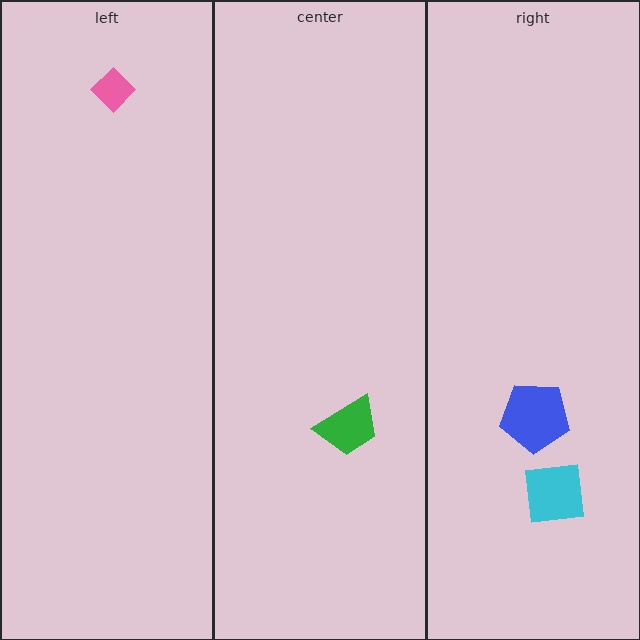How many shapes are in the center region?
1.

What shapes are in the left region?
The pink diamond.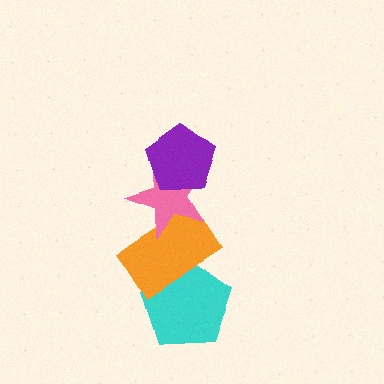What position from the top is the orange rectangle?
The orange rectangle is 3rd from the top.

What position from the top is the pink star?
The pink star is 2nd from the top.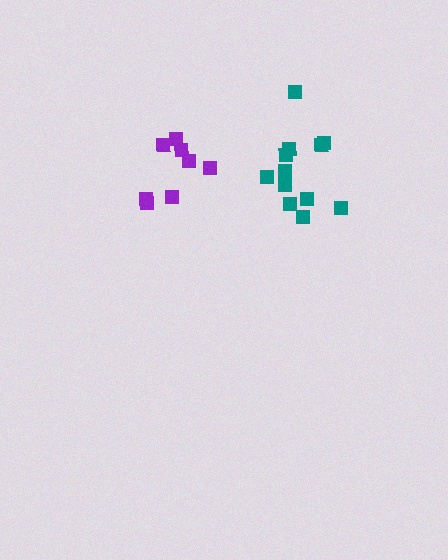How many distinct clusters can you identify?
There are 2 distinct clusters.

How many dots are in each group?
Group 1: 8 dots, Group 2: 12 dots (20 total).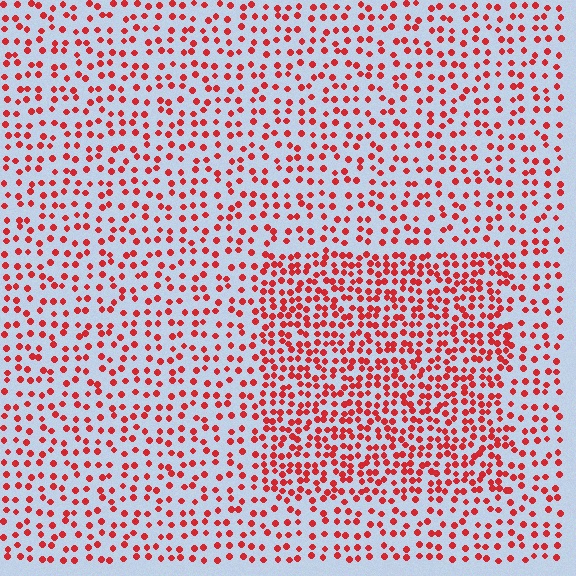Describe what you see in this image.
The image contains small red elements arranged at two different densities. A rectangle-shaped region is visible where the elements are more densely packed than the surrounding area.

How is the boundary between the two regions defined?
The boundary is defined by a change in element density (approximately 1.8x ratio). All elements are the same color, size, and shape.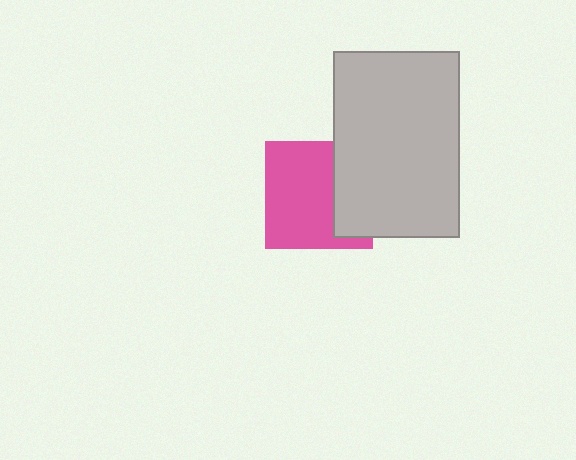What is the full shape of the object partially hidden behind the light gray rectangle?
The partially hidden object is a pink square.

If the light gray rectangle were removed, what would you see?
You would see the complete pink square.